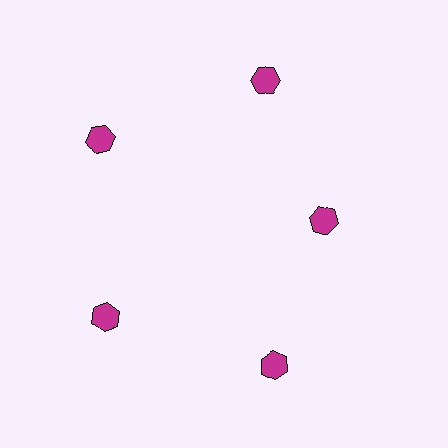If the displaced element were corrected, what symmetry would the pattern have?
It would have 5-fold rotational symmetry — the pattern would map onto itself every 72 degrees.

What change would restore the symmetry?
The symmetry would be restored by moving it outward, back onto the ring so that all 5 hexagons sit at equal angles and equal distance from the center.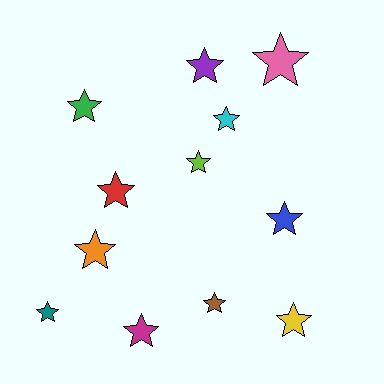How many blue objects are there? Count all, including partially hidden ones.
There is 1 blue object.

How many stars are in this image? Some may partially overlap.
There are 12 stars.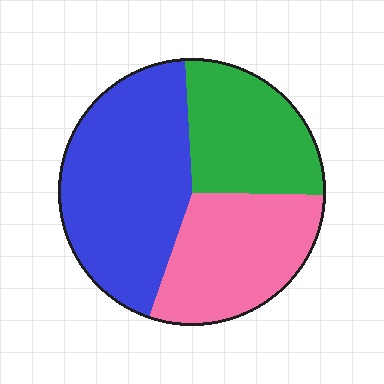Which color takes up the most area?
Blue, at roughly 45%.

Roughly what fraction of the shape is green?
Green covers about 25% of the shape.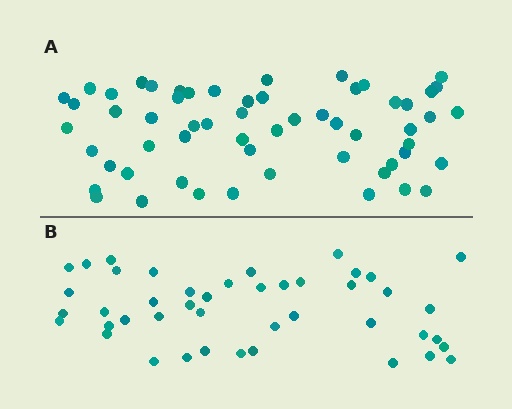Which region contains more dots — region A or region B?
Region A (the top region) has more dots.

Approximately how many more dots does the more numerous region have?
Region A has approximately 15 more dots than region B.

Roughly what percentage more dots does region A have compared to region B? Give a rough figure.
About 30% more.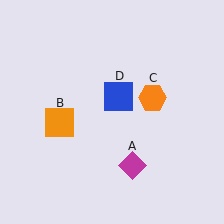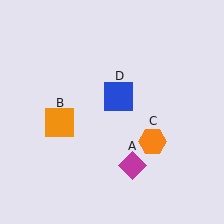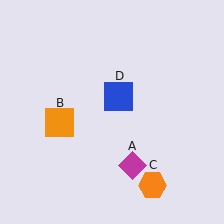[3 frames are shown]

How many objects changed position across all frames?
1 object changed position: orange hexagon (object C).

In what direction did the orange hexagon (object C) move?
The orange hexagon (object C) moved down.